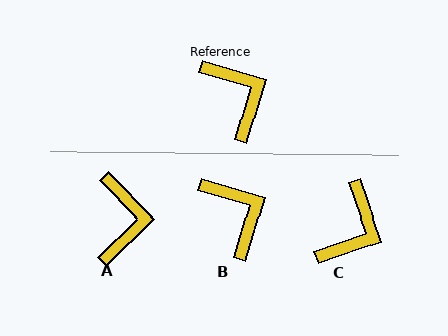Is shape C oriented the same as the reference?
No, it is off by about 55 degrees.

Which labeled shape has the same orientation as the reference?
B.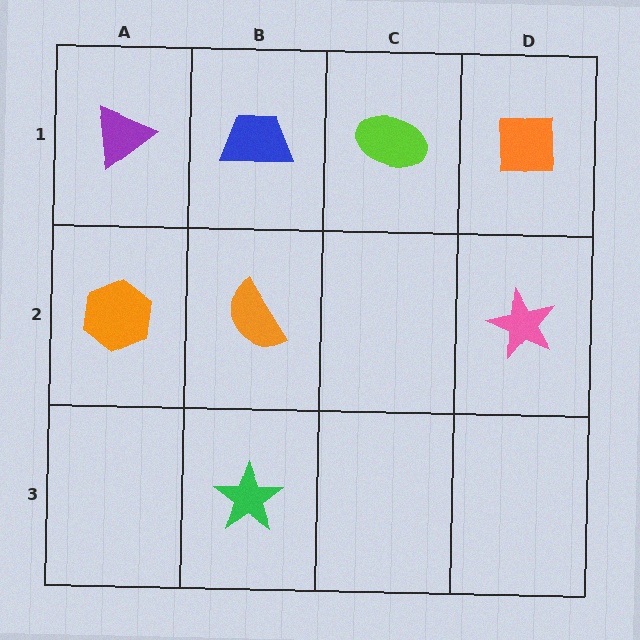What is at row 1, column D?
An orange square.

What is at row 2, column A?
An orange hexagon.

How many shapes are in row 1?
4 shapes.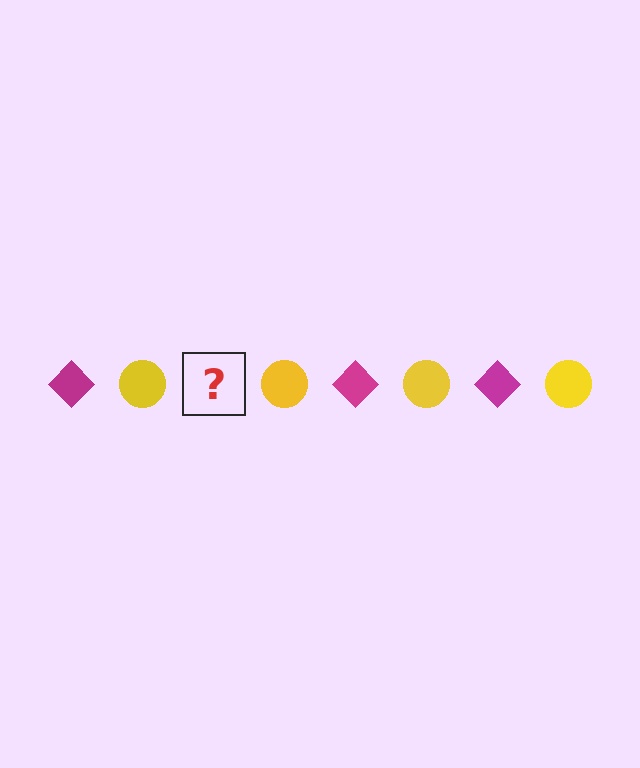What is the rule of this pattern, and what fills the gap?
The rule is that the pattern alternates between magenta diamond and yellow circle. The gap should be filled with a magenta diamond.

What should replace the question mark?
The question mark should be replaced with a magenta diamond.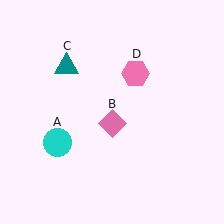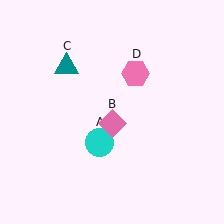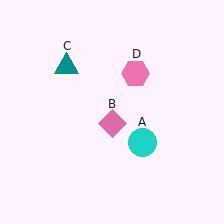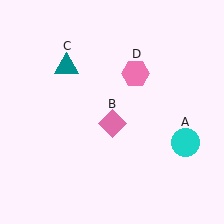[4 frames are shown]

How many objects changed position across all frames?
1 object changed position: cyan circle (object A).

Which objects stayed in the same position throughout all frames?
Pink diamond (object B) and teal triangle (object C) and pink hexagon (object D) remained stationary.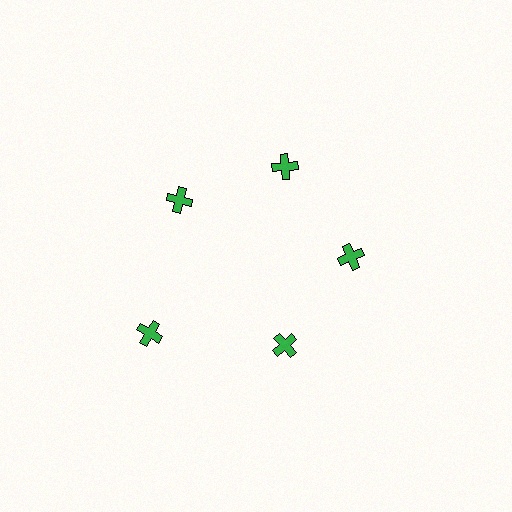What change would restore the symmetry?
The symmetry would be restored by moving it inward, back onto the ring so that all 5 crosses sit at equal angles and equal distance from the center.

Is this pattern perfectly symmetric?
No. The 5 green crosses are arranged in a ring, but one element near the 8 o'clock position is pushed outward from the center, breaking the 5-fold rotational symmetry.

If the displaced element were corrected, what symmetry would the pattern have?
It would have 5-fold rotational symmetry — the pattern would map onto itself every 72 degrees.